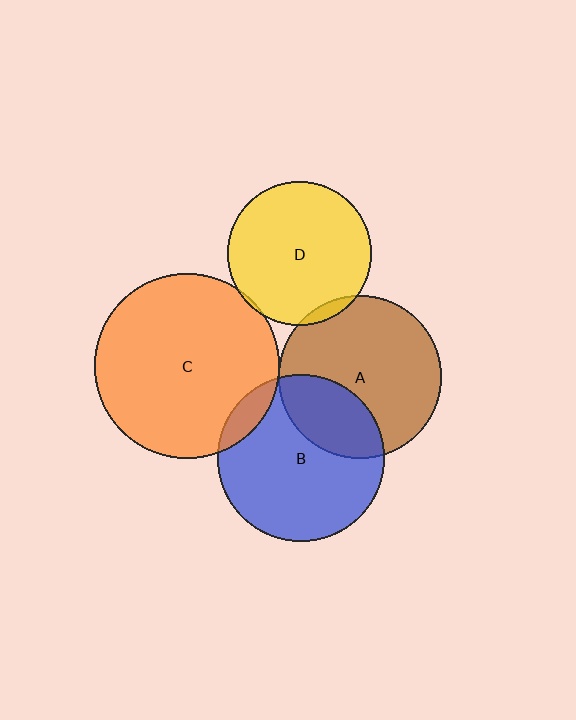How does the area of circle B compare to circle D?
Approximately 1.3 times.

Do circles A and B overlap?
Yes.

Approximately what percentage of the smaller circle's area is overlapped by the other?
Approximately 30%.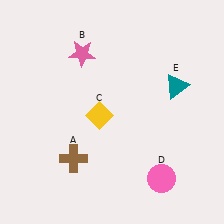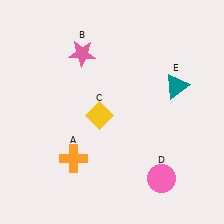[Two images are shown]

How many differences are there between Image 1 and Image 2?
There is 1 difference between the two images.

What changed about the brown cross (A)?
In Image 1, A is brown. In Image 2, it changed to orange.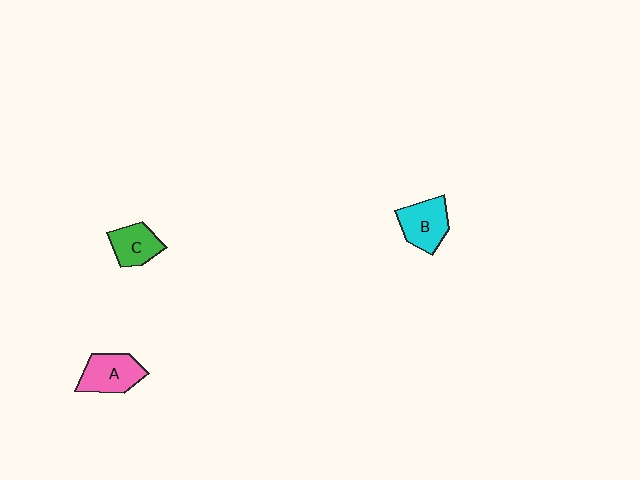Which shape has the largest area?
Shape A (pink).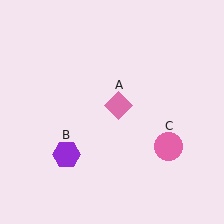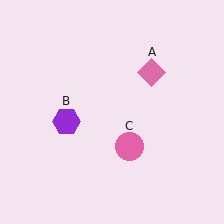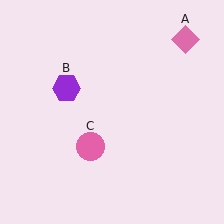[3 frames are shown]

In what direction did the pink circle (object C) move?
The pink circle (object C) moved left.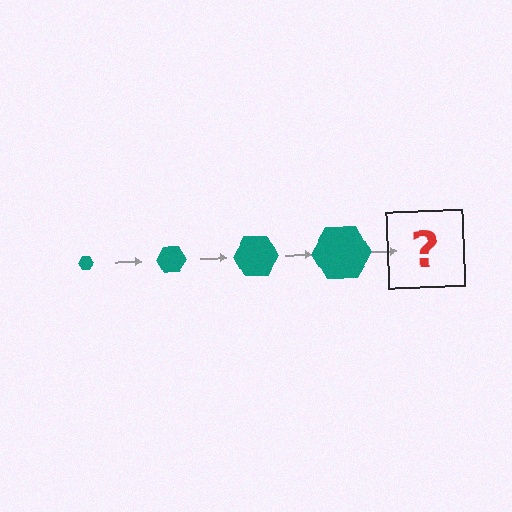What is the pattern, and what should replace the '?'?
The pattern is that the hexagon gets progressively larger each step. The '?' should be a teal hexagon, larger than the previous one.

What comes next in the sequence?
The next element should be a teal hexagon, larger than the previous one.